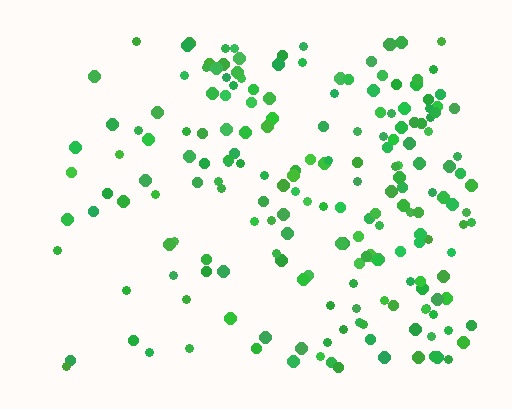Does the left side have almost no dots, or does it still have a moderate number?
Still a moderate number, just noticeably fewer than the right.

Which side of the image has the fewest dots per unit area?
The left.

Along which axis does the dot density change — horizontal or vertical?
Horizontal.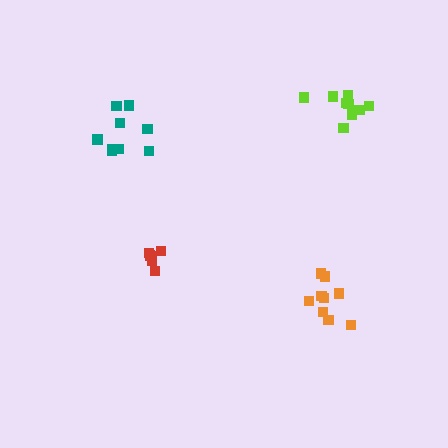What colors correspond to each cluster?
The clusters are colored: teal, red, orange, lime.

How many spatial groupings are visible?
There are 4 spatial groupings.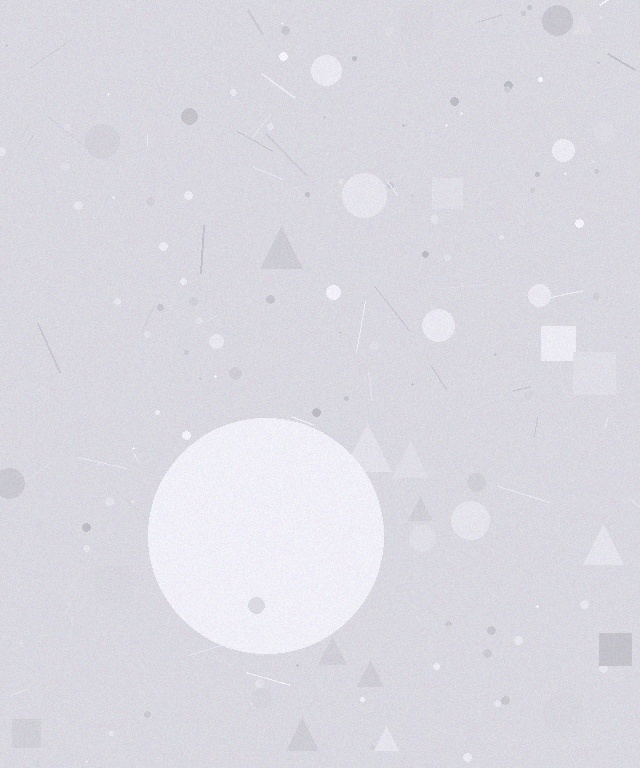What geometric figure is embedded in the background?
A circle is embedded in the background.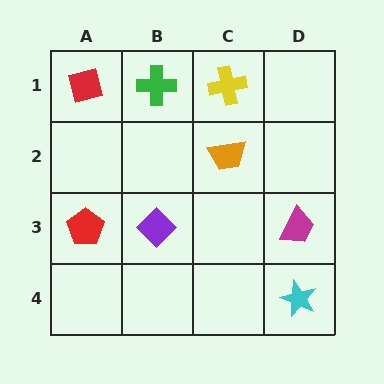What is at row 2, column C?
An orange trapezoid.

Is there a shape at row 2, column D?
No, that cell is empty.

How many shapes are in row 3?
3 shapes.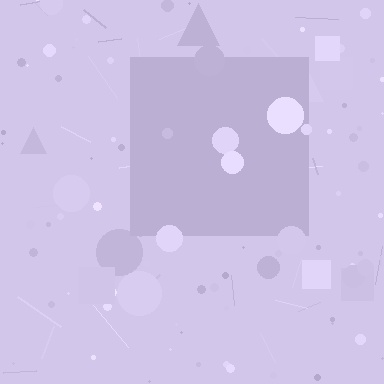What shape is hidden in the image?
A square is hidden in the image.